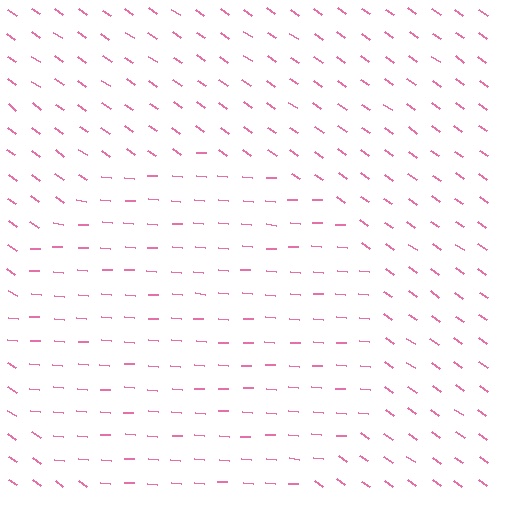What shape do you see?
I see a circle.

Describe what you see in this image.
The image is filled with small pink line segments. A circle region in the image has lines oriented differently from the surrounding lines, creating a visible texture boundary.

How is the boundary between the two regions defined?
The boundary is defined purely by a change in line orientation (approximately 30 degrees difference). All lines are the same color and thickness.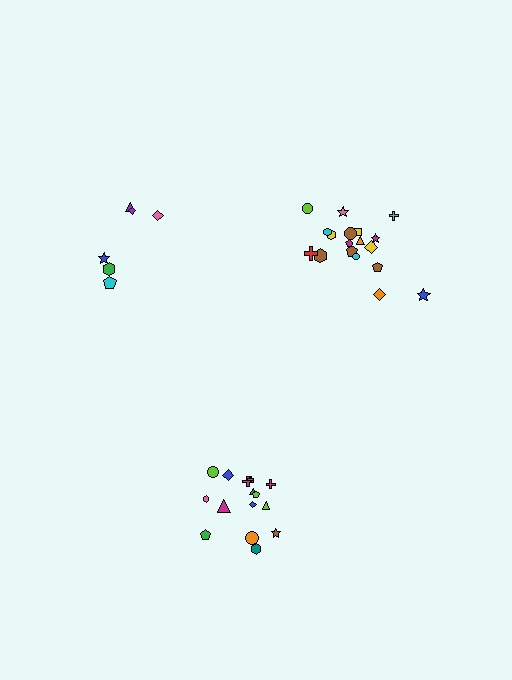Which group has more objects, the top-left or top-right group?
The top-right group.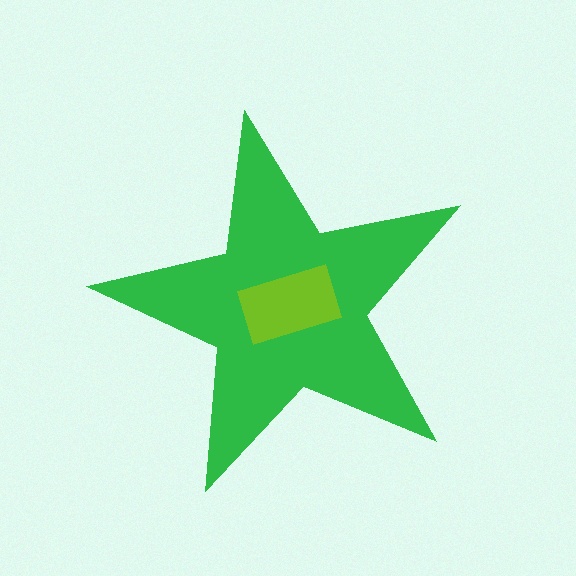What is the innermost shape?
The lime rectangle.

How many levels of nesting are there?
2.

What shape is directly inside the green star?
The lime rectangle.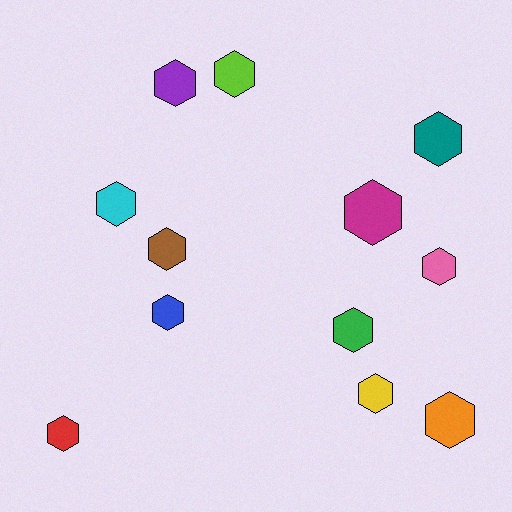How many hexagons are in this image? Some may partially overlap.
There are 12 hexagons.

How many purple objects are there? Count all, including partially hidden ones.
There is 1 purple object.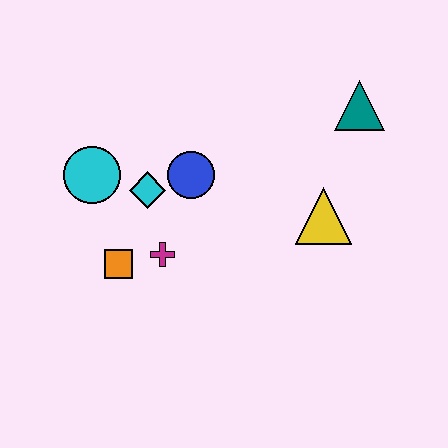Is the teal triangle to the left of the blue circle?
No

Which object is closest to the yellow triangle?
The teal triangle is closest to the yellow triangle.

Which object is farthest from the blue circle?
The teal triangle is farthest from the blue circle.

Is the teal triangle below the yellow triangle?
No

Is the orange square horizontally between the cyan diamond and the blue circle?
No